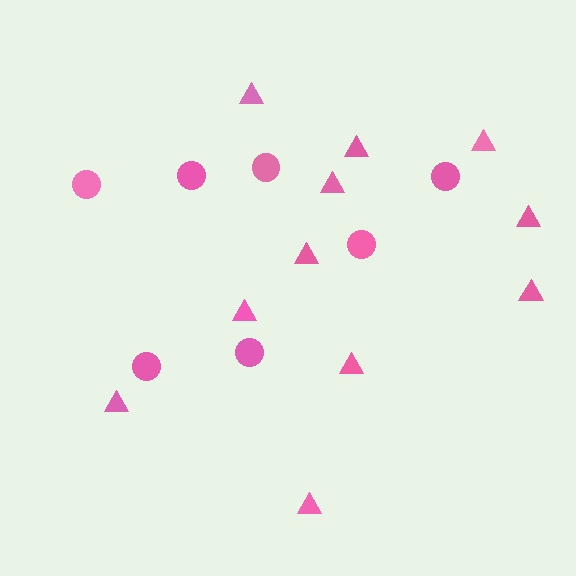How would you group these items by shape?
There are 2 groups: one group of triangles (11) and one group of circles (7).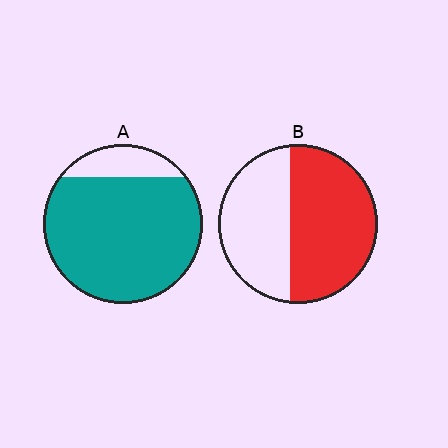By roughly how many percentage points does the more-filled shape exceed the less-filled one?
By roughly 30 percentage points (A over B).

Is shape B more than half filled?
Yes.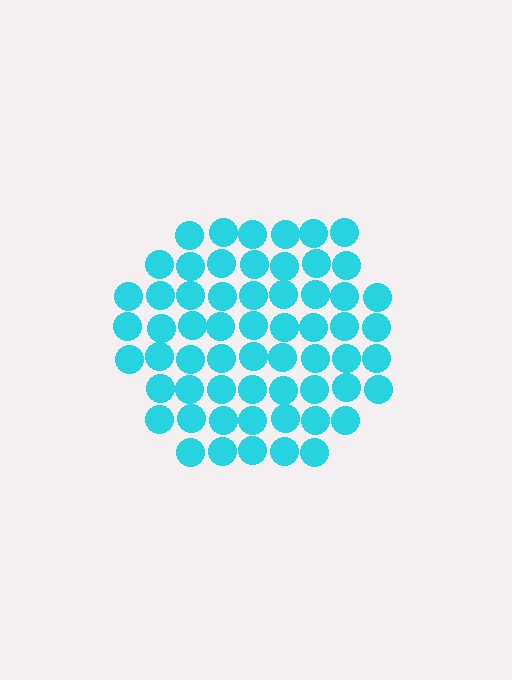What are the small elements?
The small elements are circles.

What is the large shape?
The large shape is a hexagon.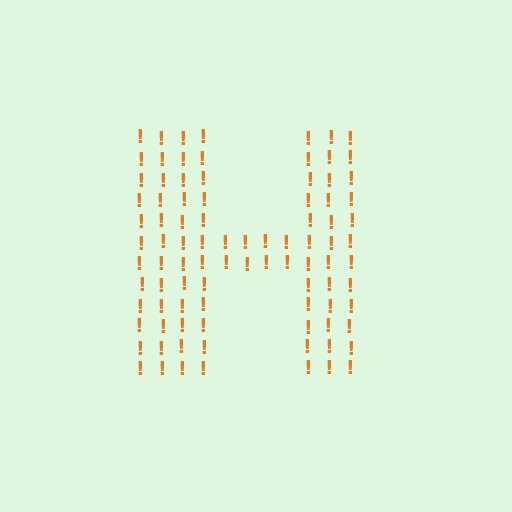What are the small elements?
The small elements are exclamation marks.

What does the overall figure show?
The overall figure shows the letter H.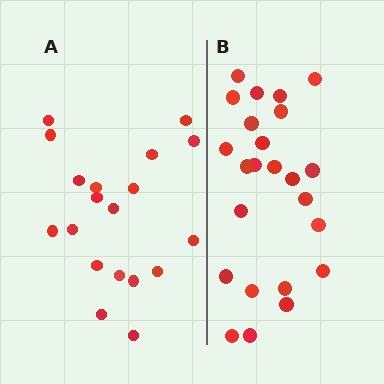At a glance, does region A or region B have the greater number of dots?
Region B (the right region) has more dots.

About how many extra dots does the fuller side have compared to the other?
Region B has about 5 more dots than region A.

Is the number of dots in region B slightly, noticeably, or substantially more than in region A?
Region B has noticeably more, but not dramatically so. The ratio is roughly 1.3 to 1.